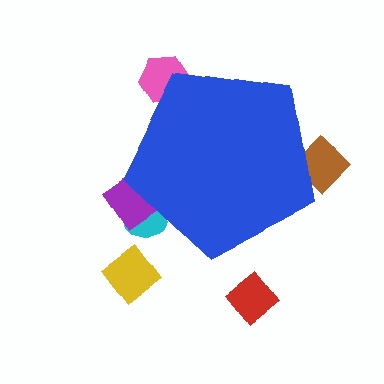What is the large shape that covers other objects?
A blue pentagon.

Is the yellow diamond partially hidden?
No, the yellow diamond is fully visible.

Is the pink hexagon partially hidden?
Yes, the pink hexagon is partially hidden behind the blue pentagon.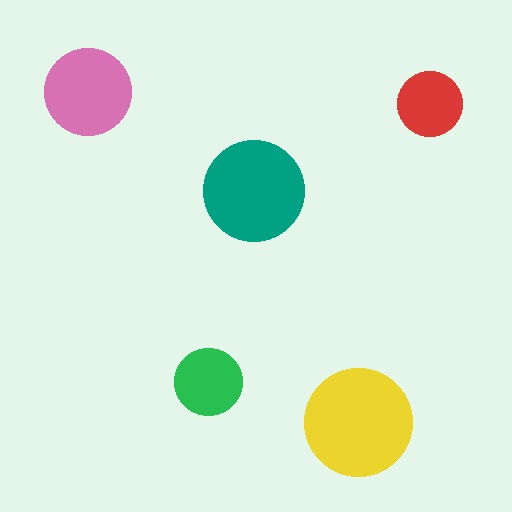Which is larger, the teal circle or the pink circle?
The teal one.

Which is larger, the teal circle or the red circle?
The teal one.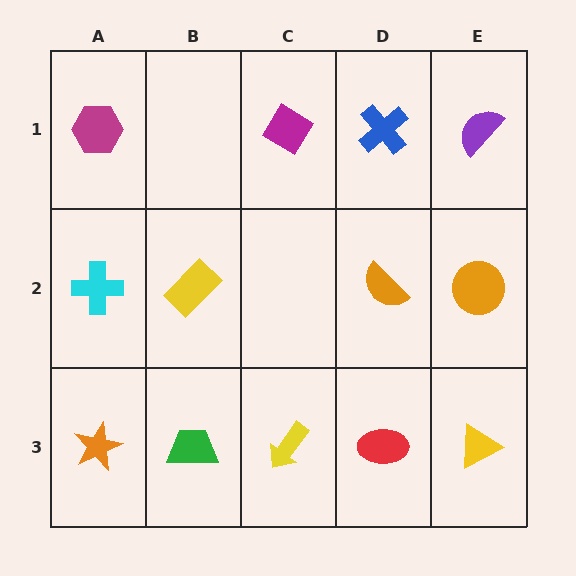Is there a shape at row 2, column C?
No, that cell is empty.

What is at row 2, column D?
An orange semicircle.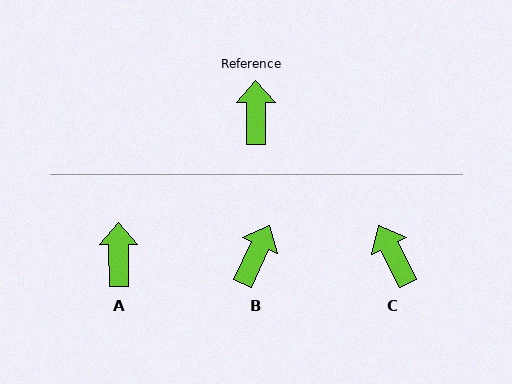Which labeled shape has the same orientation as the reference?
A.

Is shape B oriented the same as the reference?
No, it is off by about 25 degrees.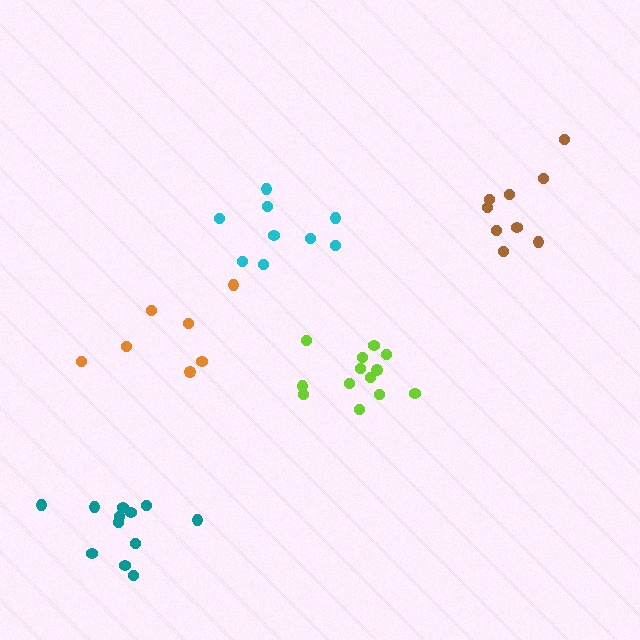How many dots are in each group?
Group 1: 9 dots, Group 2: 9 dots, Group 3: 13 dots, Group 4: 7 dots, Group 5: 12 dots (50 total).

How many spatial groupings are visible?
There are 5 spatial groupings.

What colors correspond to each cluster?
The clusters are colored: cyan, brown, lime, orange, teal.